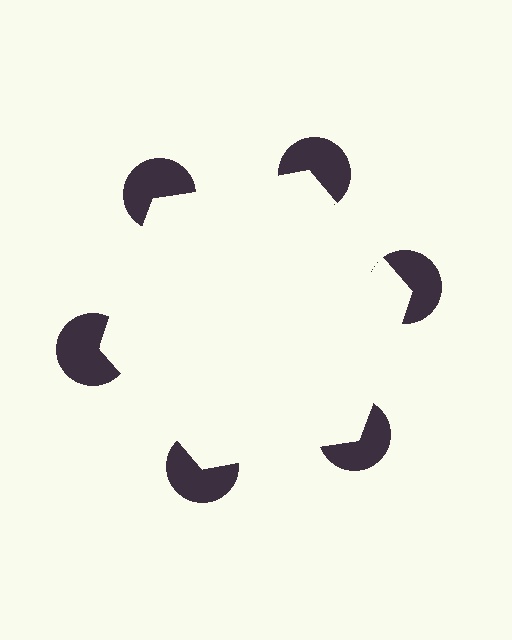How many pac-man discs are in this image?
There are 6 — one at each vertex of the illusory hexagon.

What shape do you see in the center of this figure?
An illusory hexagon — its edges are inferred from the aligned wedge cuts in the pac-man discs, not physically drawn.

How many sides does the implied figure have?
6 sides.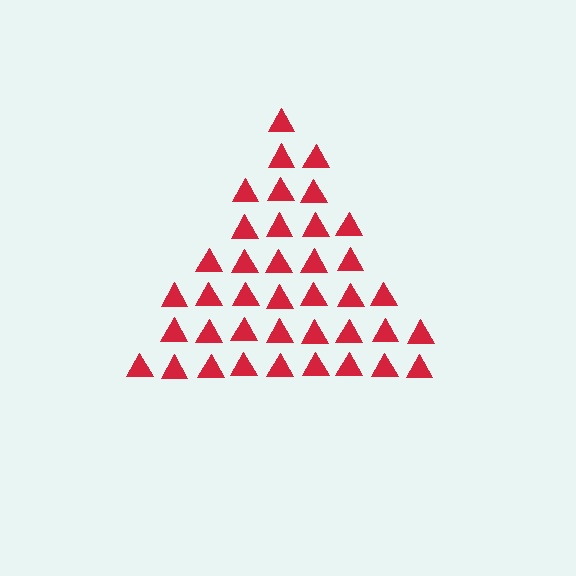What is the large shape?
The large shape is a triangle.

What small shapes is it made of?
It is made of small triangles.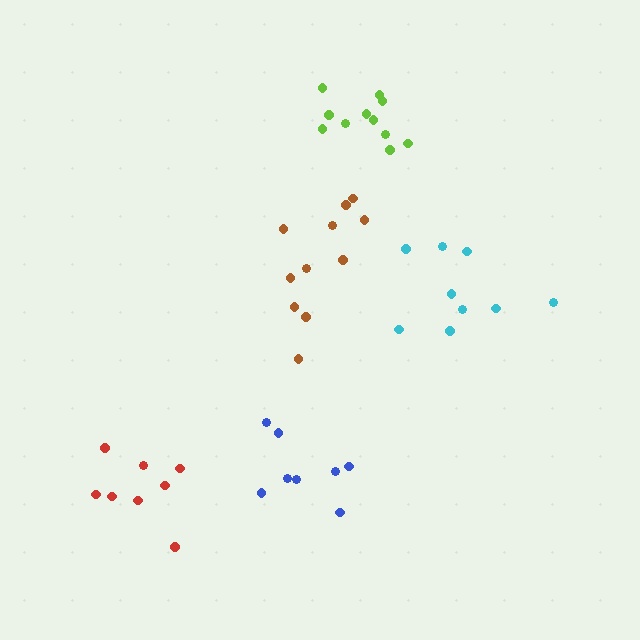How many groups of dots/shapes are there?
There are 5 groups.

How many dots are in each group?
Group 1: 11 dots, Group 2: 11 dots, Group 3: 8 dots, Group 4: 8 dots, Group 5: 9 dots (47 total).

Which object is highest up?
The lime cluster is topmost.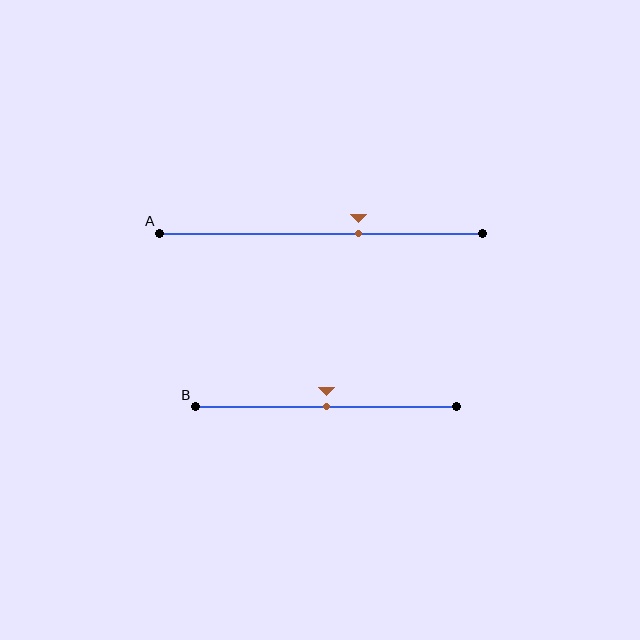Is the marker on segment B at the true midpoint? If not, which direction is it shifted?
Yes, the marker on segment B is at the true midpoint.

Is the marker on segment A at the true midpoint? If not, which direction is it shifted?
No, the marker on segment A is shifted to the right by about 12% of the segment length.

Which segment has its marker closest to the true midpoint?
Segment B has its marker closest to the true midpoint.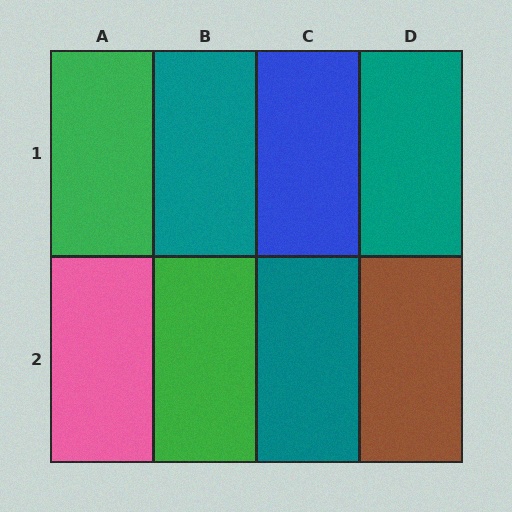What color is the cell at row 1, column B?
Teal.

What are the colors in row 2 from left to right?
Pink, green, teal, brown.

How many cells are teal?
3 cells are teal.